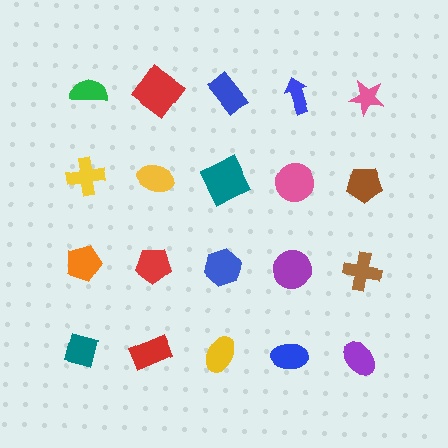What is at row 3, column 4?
A purple circle.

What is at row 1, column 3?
A blue rectangle.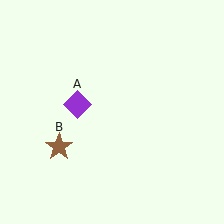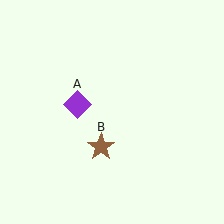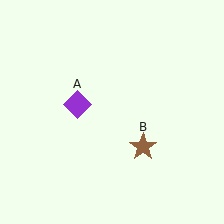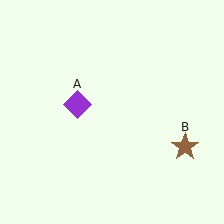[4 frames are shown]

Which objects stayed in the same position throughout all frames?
Purple diamond (object A) remained stationary.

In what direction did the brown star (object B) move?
The brown star (object B) moved right.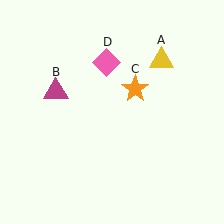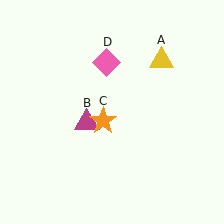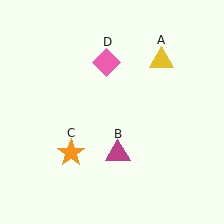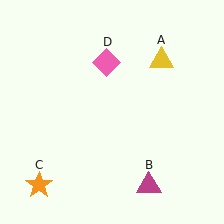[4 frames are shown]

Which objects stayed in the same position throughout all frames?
Yellow triangle (object A) and pink diamond (object D) remained stationary.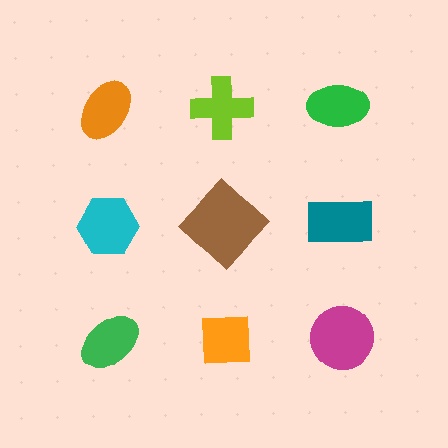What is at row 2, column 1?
A cyan hexagon.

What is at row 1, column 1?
An orange ellipse.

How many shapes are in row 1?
3 shapes.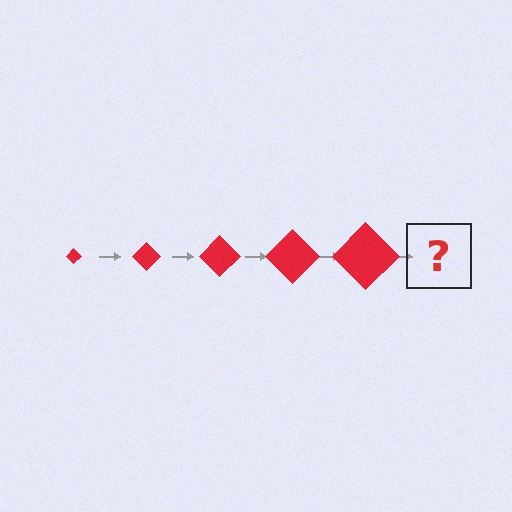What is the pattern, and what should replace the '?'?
The pattern is that the diamond gets progressively larger each step. The '?' should be a red diamond, larger than the previous one.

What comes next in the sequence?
The next element should be a red diamond, larger than the previous one.